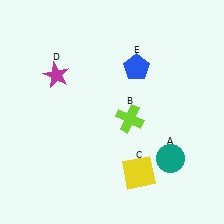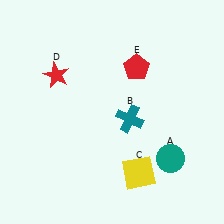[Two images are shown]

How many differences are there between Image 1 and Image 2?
There are 3 differences between the two images.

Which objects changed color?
B changed from lime to teal. D changed from magenta to red. E changed from blue to red.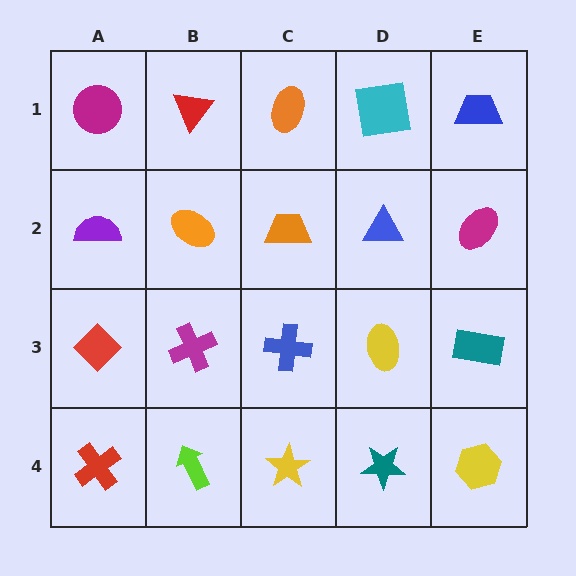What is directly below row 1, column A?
A purple semicircle.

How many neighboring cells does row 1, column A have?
2.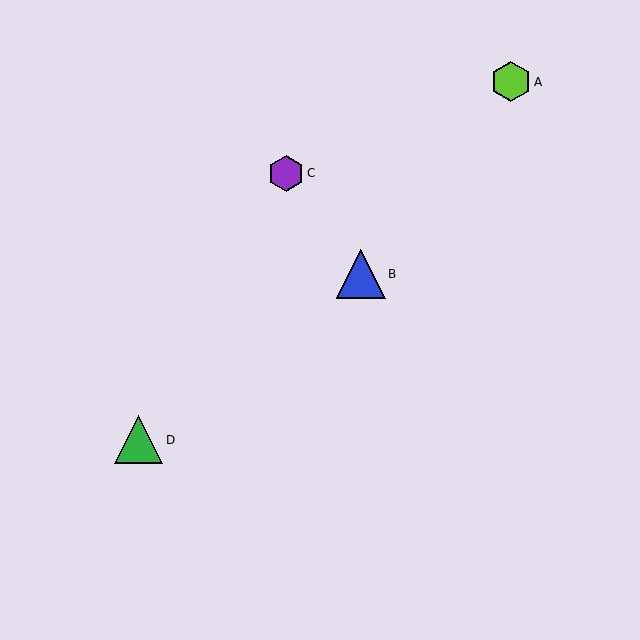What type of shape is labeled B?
Shape B is a blue triangle.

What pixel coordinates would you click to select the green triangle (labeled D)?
Click at (139, 440) to select the green triangle D.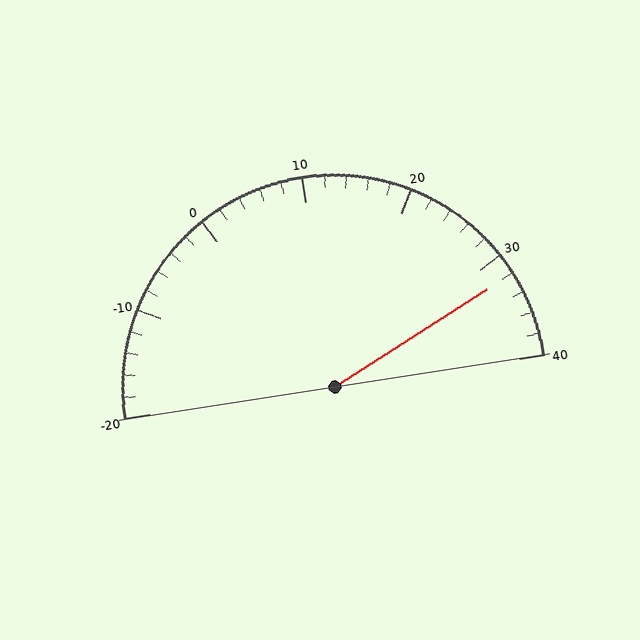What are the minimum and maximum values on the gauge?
The gauge ranges from -20 to 40.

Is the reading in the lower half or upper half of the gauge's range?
The reading is in the upper half of the range (-20 to 40).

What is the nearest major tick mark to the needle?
The nearest major tick mark is 30.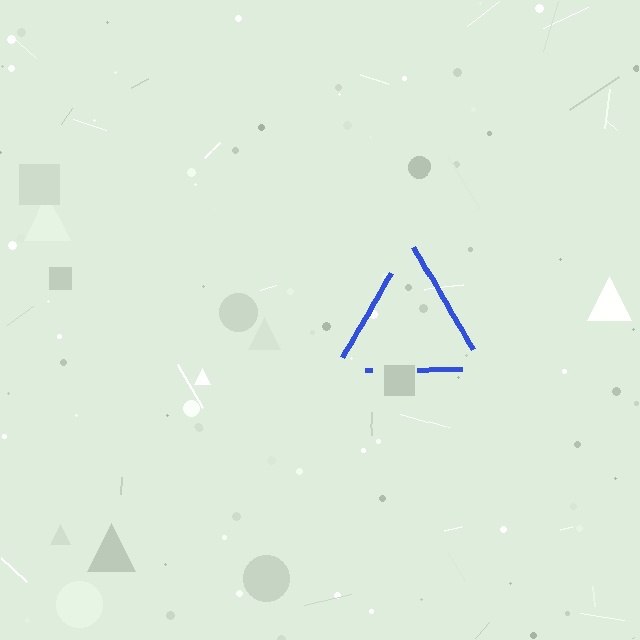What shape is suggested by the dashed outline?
The dashed outline suggests a triangle.